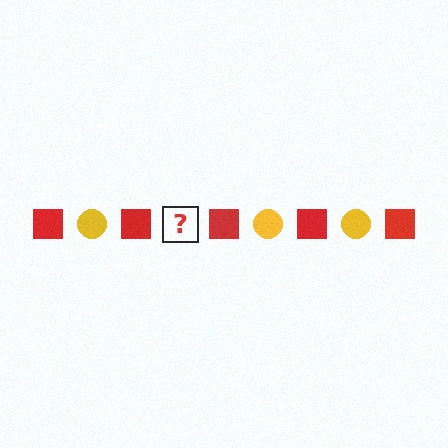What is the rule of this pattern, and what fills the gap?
The rule is that the pattern alternates between red square and yellow circle. The gap should be filled with a yellow circle.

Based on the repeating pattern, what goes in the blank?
The blank should be a yellow circle.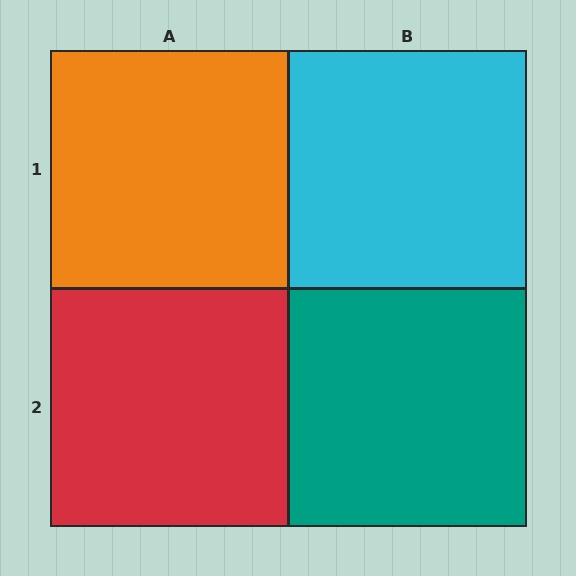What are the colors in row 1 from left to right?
Orange, cyan.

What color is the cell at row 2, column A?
Red.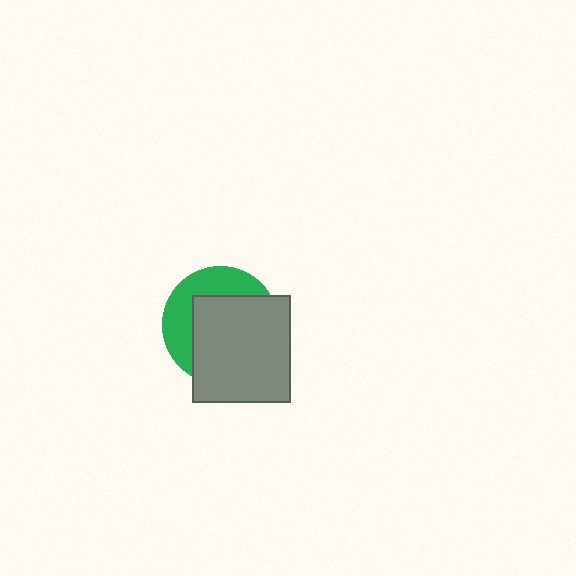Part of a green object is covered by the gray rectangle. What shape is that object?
It is a circle.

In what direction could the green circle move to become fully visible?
The green circle could move toward the upper-left. That would shift it out from behind the gray rectangle entirely.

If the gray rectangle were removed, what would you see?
You would see the complete green circle.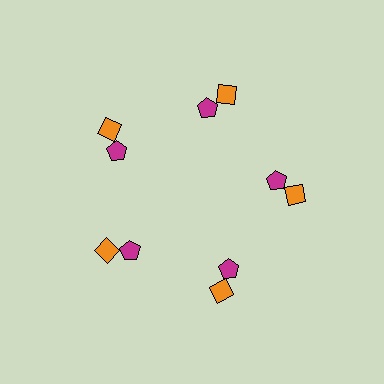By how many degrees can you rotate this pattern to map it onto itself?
The pattern maps onto itself every 72 degrees of rotation.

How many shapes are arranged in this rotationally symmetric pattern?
There are 10 shapes, arranged in 5 groups of 2.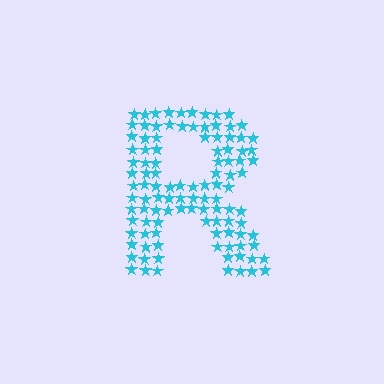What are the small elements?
The small elements are stars.